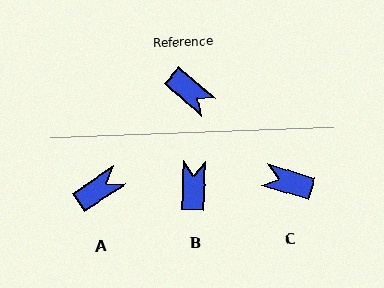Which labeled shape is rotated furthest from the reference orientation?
C, about 156 degrees away.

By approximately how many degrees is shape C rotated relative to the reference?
Approximately 156 degrees clockwise.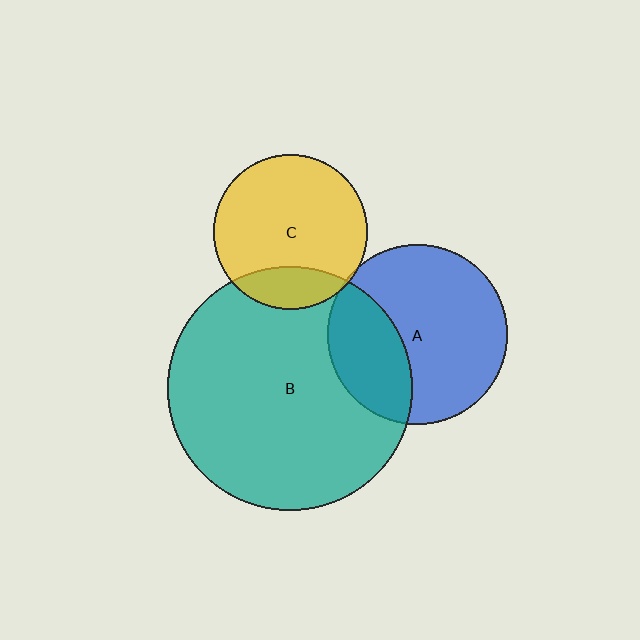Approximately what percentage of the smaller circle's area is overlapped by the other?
Approximately 30%.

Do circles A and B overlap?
Yes.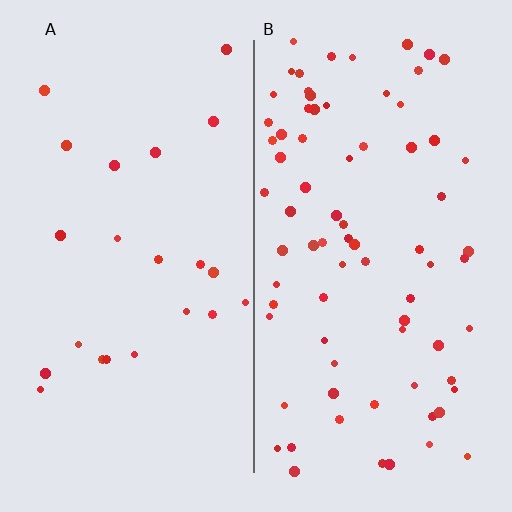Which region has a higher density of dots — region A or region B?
B (the right).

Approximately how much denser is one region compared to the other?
Approximately 3.5× — region B over region A.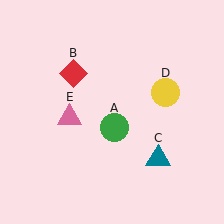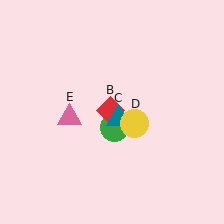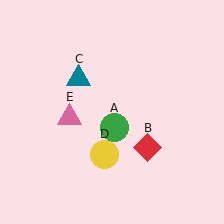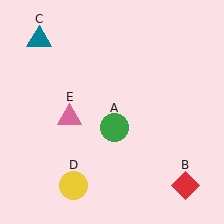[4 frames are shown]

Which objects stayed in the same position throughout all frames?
Green circle (object A) and pink triangle (object E) remained stationary.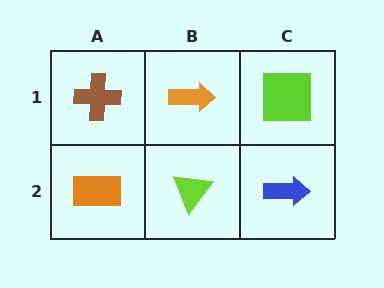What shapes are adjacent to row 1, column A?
An orange rectangle (row 2, column A), an orange arrow (row 1, column B).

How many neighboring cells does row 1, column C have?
2.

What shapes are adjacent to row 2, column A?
A brown cross (row 1, column A), a lime triangle (row 2, column B).